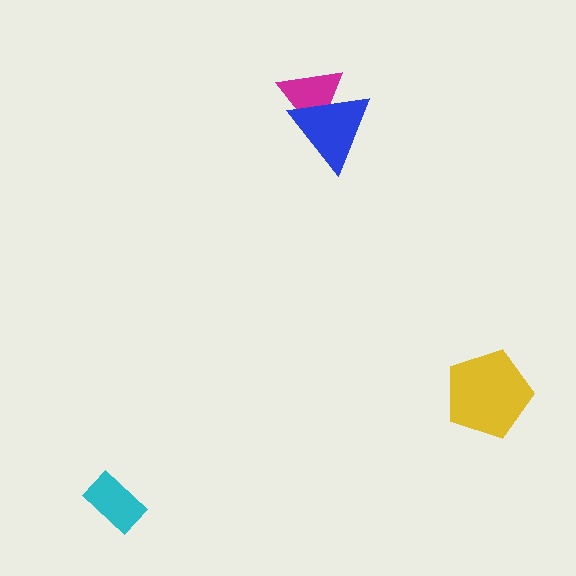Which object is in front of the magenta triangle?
The blue triangle is in front of the magenta triangle.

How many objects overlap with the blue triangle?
1 object overlaps with the blue triangle.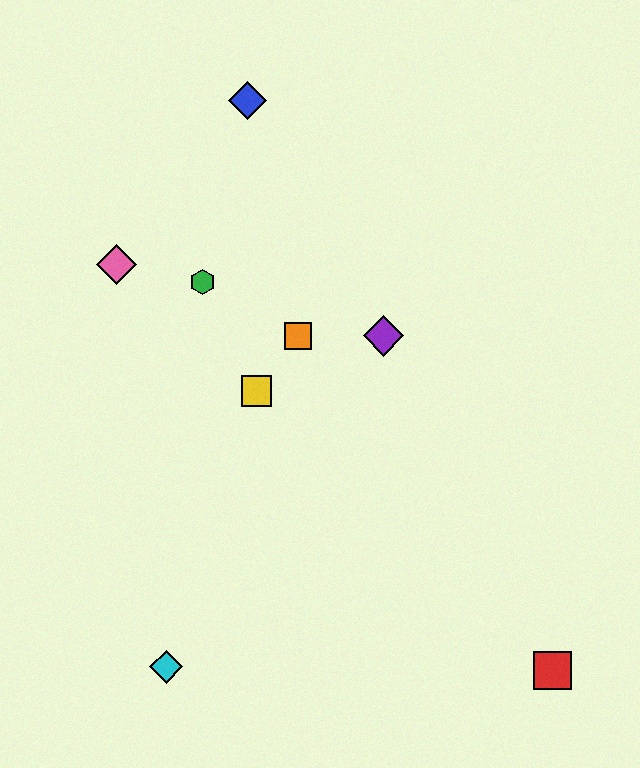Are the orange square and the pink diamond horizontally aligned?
No, the orange square is at y≈336 and the pink diamond is at y≈264.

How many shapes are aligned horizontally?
2 shapes (the purple diamond, the orange square) are aligned horizontally.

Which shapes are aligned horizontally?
The purple diamond, the orange square are aligned horizontally.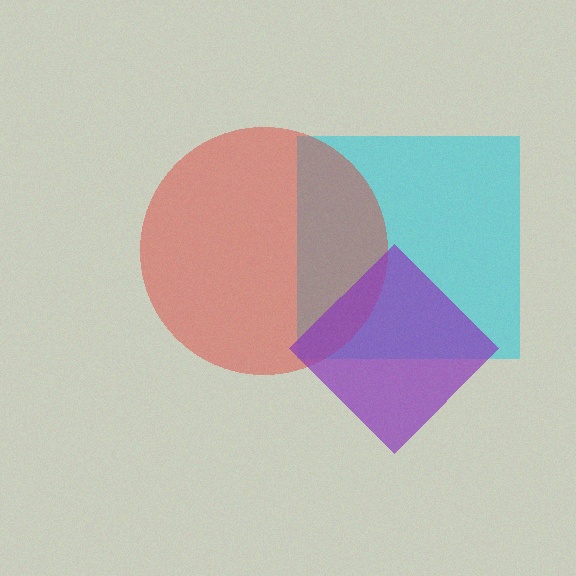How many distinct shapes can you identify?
There are 3 distinct shapes: a cyan square, a red circle, a purple diamond.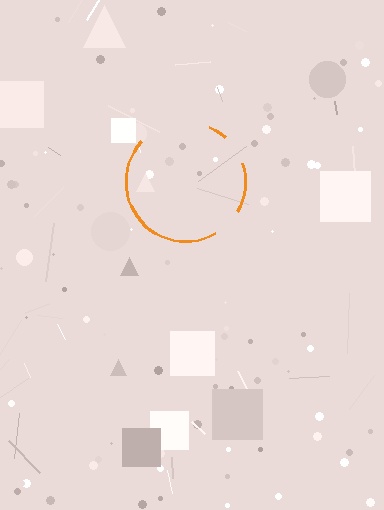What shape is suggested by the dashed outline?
The dashed outline suggests a circle.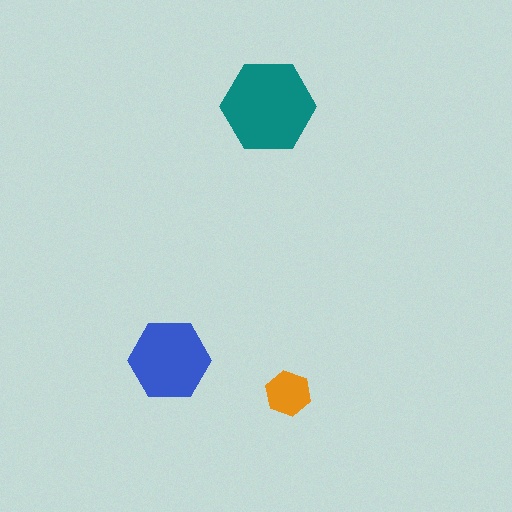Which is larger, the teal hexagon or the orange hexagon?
The teal one.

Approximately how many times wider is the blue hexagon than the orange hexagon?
About 2 times wider.